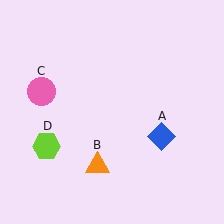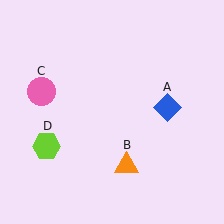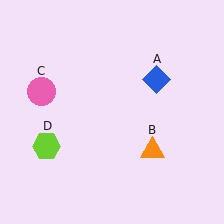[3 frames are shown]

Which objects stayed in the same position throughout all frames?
Pink circle (object C) and lime hexagon (object D) remained stationary.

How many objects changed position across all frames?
2 objects changed position: blue diamond (object A), orange triangle (object B).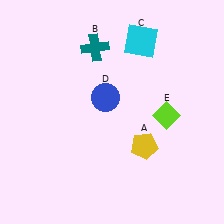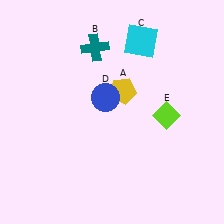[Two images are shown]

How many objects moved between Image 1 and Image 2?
1 object moved between the two images.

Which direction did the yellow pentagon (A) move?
The yellow pentagon (A) moved up.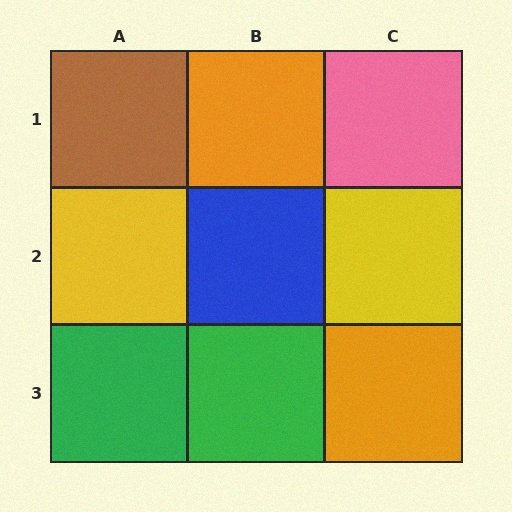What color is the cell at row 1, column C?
Pink.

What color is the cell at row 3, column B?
Green.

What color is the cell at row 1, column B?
Orange.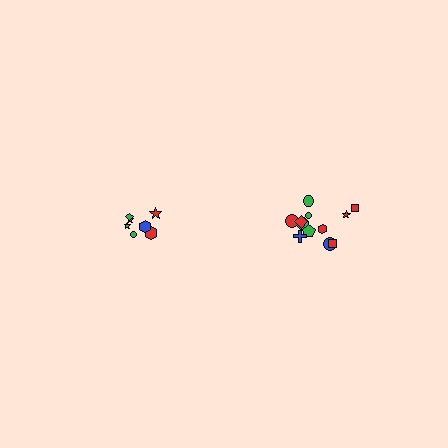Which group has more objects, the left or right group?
The right group.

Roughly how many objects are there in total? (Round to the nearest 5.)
Roughly 20 objects in total.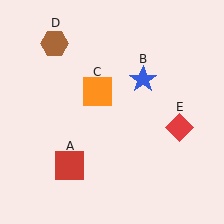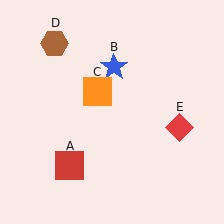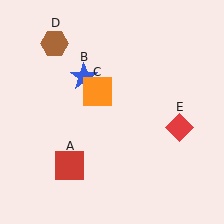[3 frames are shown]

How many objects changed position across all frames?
1 object changed position: blue star (object B).